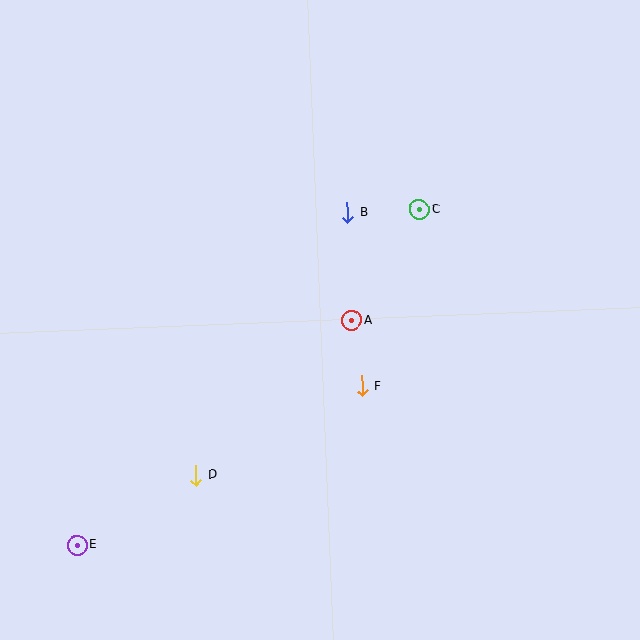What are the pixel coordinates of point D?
Point D is at (196, 476).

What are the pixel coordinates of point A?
Point A is at (352, 320).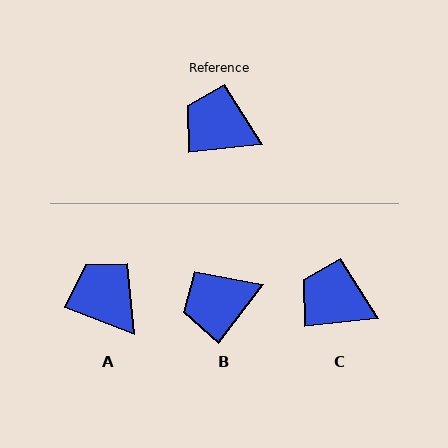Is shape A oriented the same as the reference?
No, it is off by about 28 degrees.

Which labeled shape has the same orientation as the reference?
C.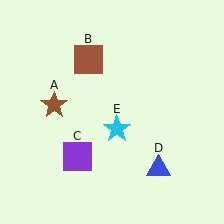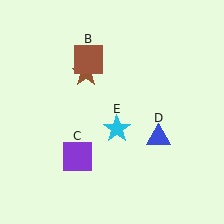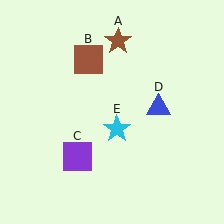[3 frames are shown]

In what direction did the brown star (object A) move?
The brown star (object A) moved up and to the right.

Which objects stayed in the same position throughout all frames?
Brown square (object B) and purple square (object C) and cyan star (object E) remained stationary.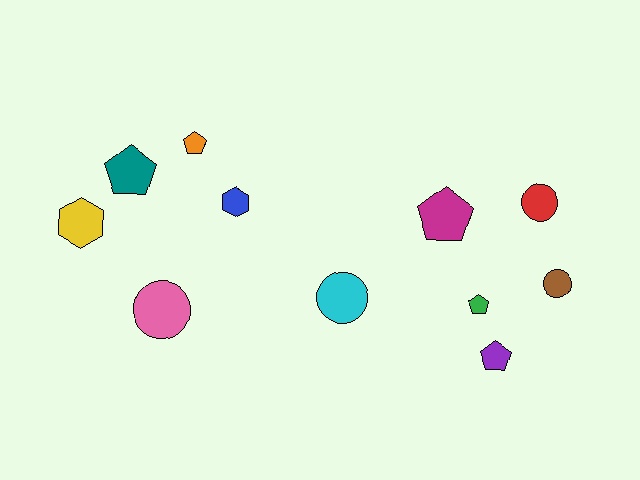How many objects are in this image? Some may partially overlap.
There are 11 objects.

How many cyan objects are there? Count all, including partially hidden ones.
There is 1 cyan object.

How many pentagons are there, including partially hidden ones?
There are 5 pentagons.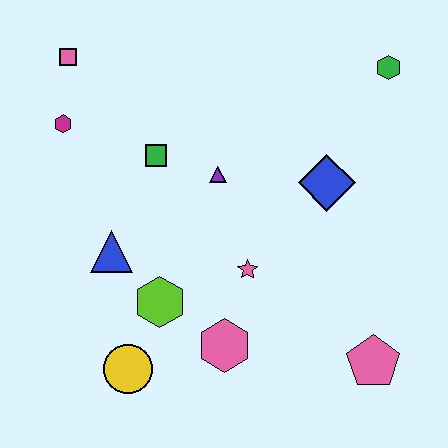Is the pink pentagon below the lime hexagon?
Yes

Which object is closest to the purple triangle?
The green square is closest to the purple triangle.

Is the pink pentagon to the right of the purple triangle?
Yes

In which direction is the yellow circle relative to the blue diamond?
The yellow circle is to the left of the blue diamond.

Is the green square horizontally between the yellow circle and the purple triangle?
Yes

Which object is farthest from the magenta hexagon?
The pink pentagon is farthest from the magenta hexagon.